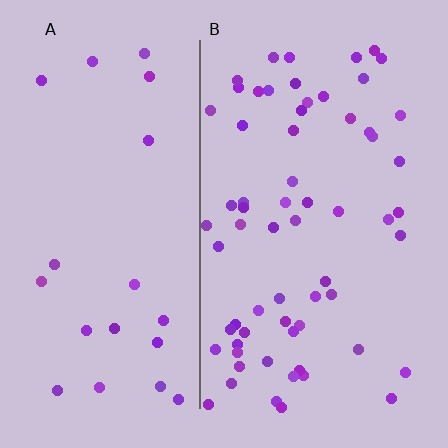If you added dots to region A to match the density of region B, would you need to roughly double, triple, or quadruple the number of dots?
Approximately triple.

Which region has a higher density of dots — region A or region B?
B (the right).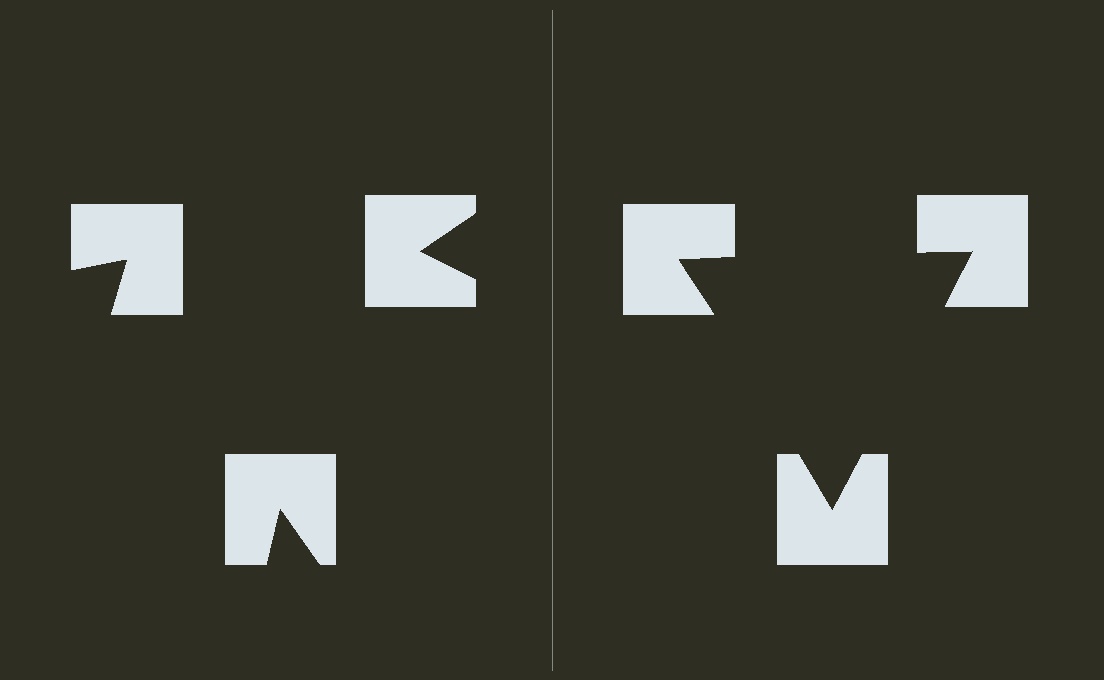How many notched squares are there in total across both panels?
6 — 3 on each side.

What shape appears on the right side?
An illusory triangle.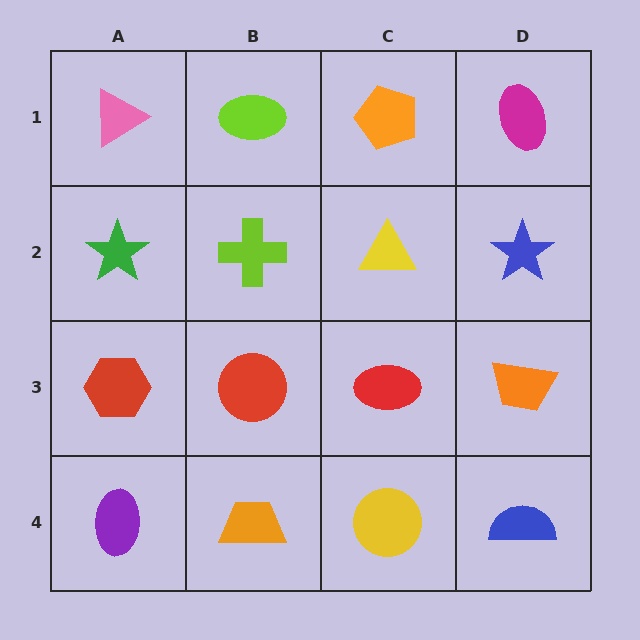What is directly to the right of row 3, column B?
A red ellipse.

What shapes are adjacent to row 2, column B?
A lime ellipse (row 1, column B), a red circle (row 3, column B), a green star (row 2, column A), a yellow triangle (row 2, column C).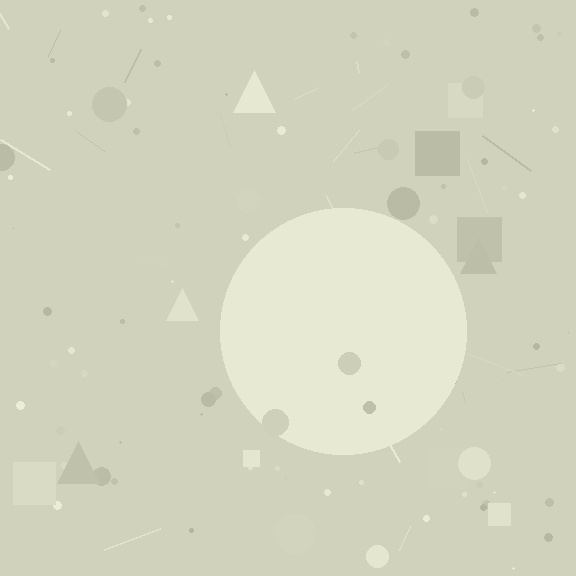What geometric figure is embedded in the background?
A circle is embedded in the background.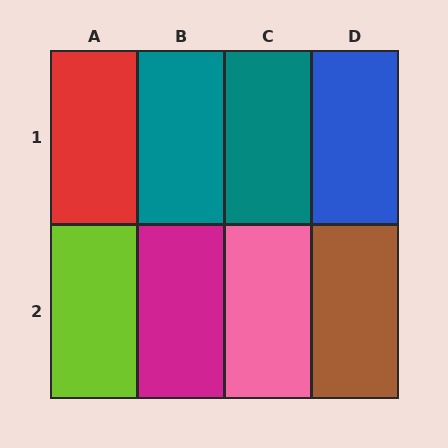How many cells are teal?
2 cells are teal.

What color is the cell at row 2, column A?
Lime.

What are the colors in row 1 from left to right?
Red, teal, teal, blue.